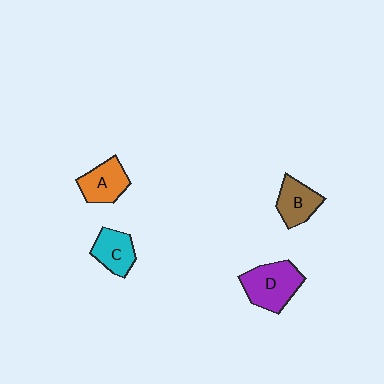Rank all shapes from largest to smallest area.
From largest to smallest: D (purple), A (orange), B (brown), C (cyan).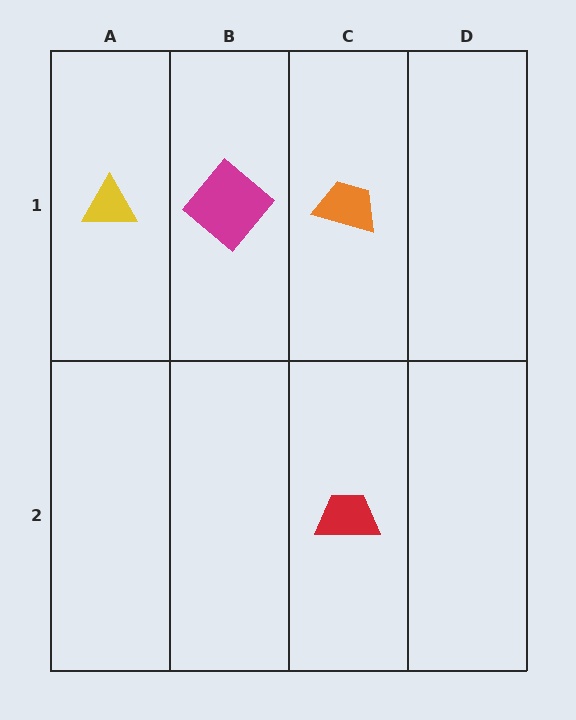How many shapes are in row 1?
3 shapes.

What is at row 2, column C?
A red trapezoid.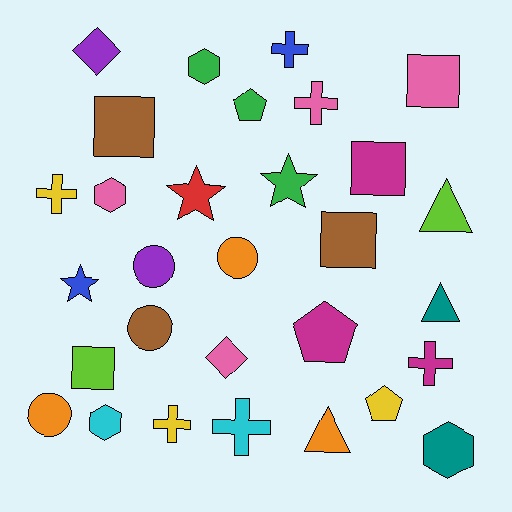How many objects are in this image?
There are 30 objects.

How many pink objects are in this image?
There are 4 pink objects.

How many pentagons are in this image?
There are 3 pentagons.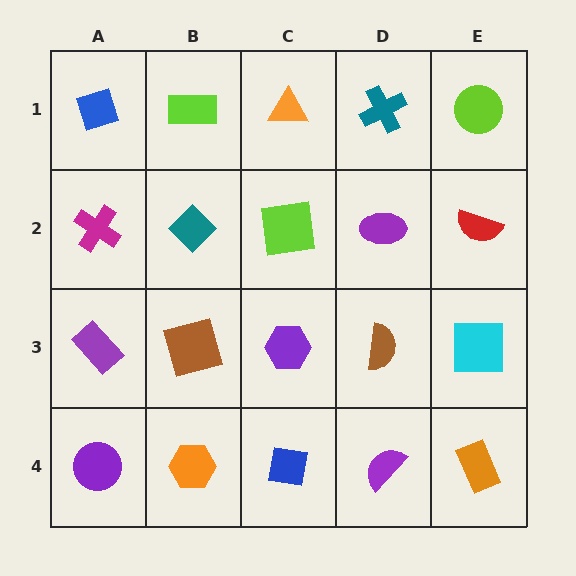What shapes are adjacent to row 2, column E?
A lime circle (row 1, column E), a cyan square (row 3, column E), a purple ellipse (row 2, column D).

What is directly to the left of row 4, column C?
An orange hexagon.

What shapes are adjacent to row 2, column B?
A lime rectangle (row 1, column B), a brown square (row 3, column B), a magenta cross (row 2, column A), a lime square (row 2, column C).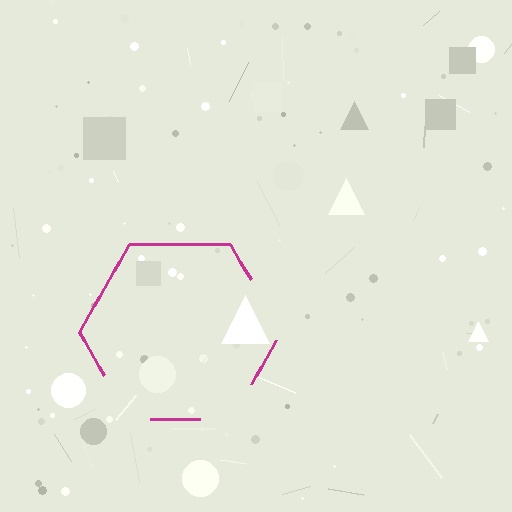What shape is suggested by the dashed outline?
The dashed outline suggests a hexagon.